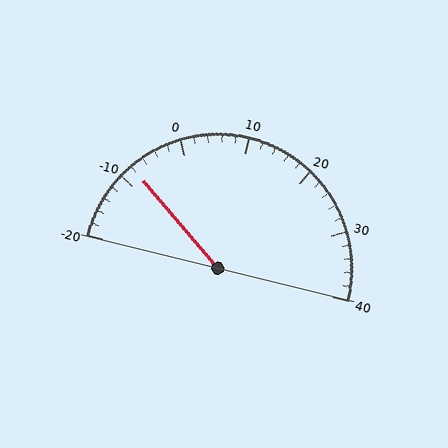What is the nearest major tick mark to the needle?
The nearest major tick mark is -10.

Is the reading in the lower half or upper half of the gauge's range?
The reading is in the lower half of the range (-20 to 40).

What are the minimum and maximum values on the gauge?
The gauge ranges from -20 to 40.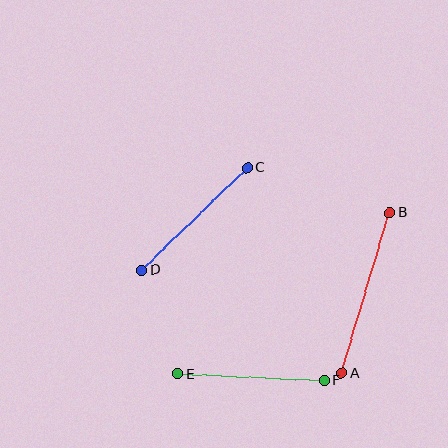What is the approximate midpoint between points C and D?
The midpoint is at approximately (194, 219) pixels.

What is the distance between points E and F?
The distance is approximately 147 pixels.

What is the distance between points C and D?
The distance is approximately 147 pixels.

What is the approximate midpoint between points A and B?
The midpoint is at approximately (366, 293) pixels.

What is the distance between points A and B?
The distance is approximately 168 pixels.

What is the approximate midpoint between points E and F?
The midpoint is at approximately (251, 377) pixels.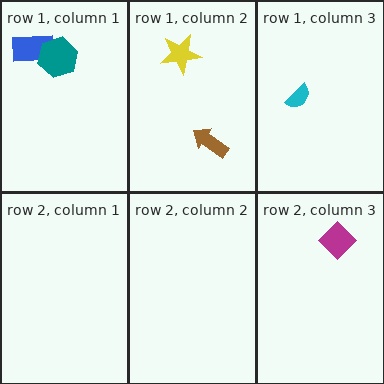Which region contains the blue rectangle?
The row 1, column 1 region.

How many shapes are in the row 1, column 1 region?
2.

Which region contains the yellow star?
The row 1, column 2 region.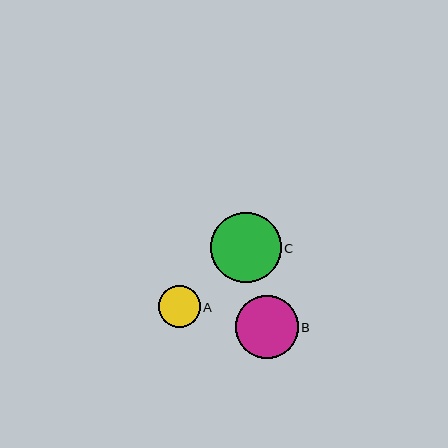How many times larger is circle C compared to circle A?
Circle C is approximately 1.7 times the size of circle A.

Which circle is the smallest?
Circle A is the smallest with a size of approximately 42 pixels.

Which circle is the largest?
Circle C is the largest with a size of approximately 70 pixels.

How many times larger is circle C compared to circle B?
Circle C is approximately 1.1 times the size of circle B.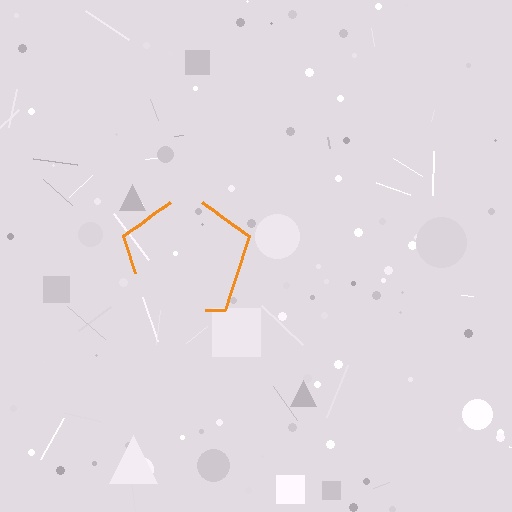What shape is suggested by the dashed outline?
The dashed outline suggests a pentagon.